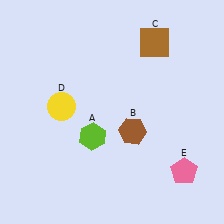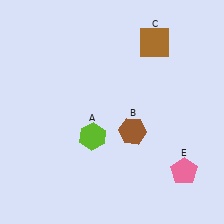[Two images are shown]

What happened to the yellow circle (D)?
The yellow circle (D) was removed in Image 2. It was in the top-left area of Image 1.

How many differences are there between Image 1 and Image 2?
There is 1 difference between the two images.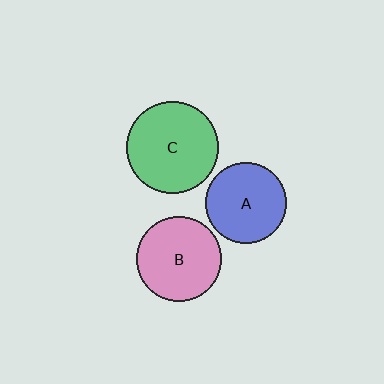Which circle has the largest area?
Circle C (green).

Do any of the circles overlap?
No, none of the circles overlap.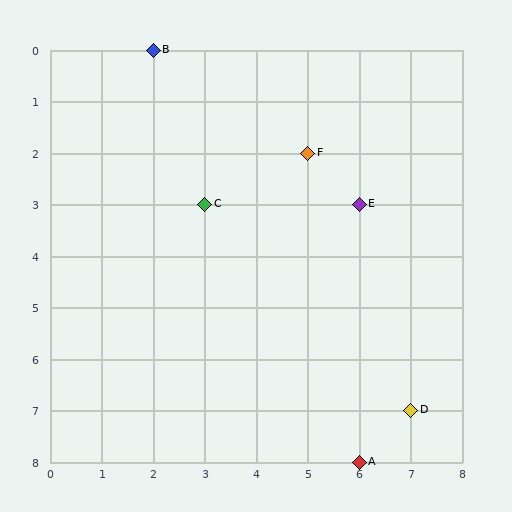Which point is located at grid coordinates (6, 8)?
Point A is at (6, 8).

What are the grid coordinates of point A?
Point A is at grid coordinates (6, 8).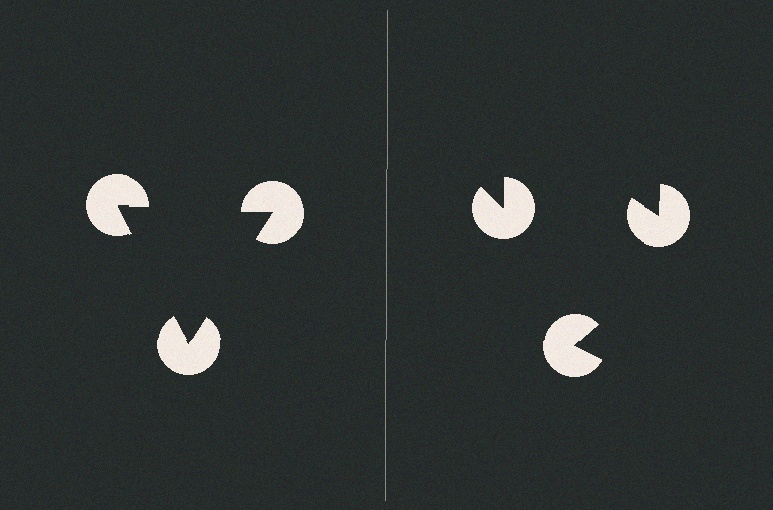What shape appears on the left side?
An illusory triangle.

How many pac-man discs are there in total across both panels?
6 — 3 on each side.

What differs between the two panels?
The pac-man discs are positioned identically on both sides; only the wedge orientations differ. On the left they align to a triangle; on the right they are misaligned.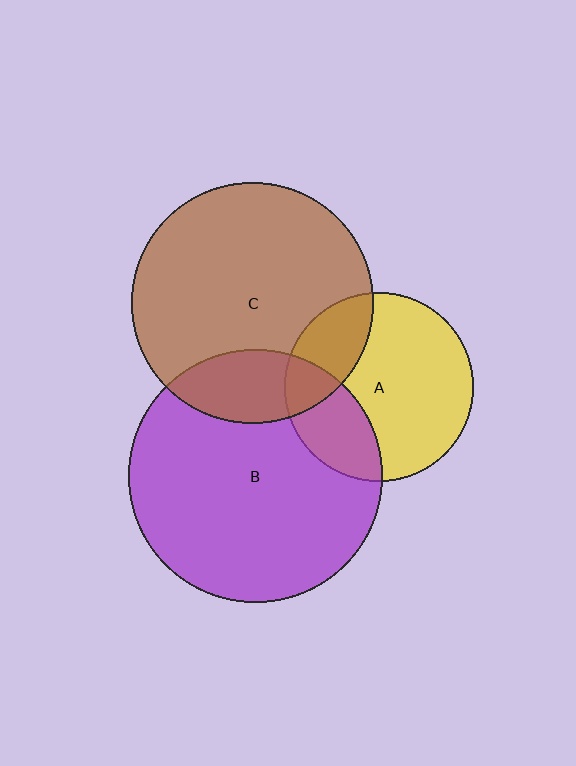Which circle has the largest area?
Circle B (purple).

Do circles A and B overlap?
Yes.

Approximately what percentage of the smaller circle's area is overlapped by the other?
Approximately 25%.